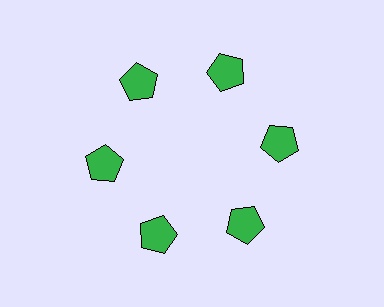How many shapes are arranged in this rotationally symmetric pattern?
There are 6 shapes, arranged in 6 groups of 1.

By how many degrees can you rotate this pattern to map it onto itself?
The pattern maps onto itself every 60 degrees of rotation.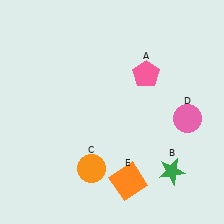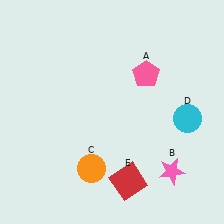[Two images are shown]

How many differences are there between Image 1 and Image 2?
There are 3 differences between the two images.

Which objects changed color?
B changed from green to pink. D changed from pink to cyan. E changed from orange to red.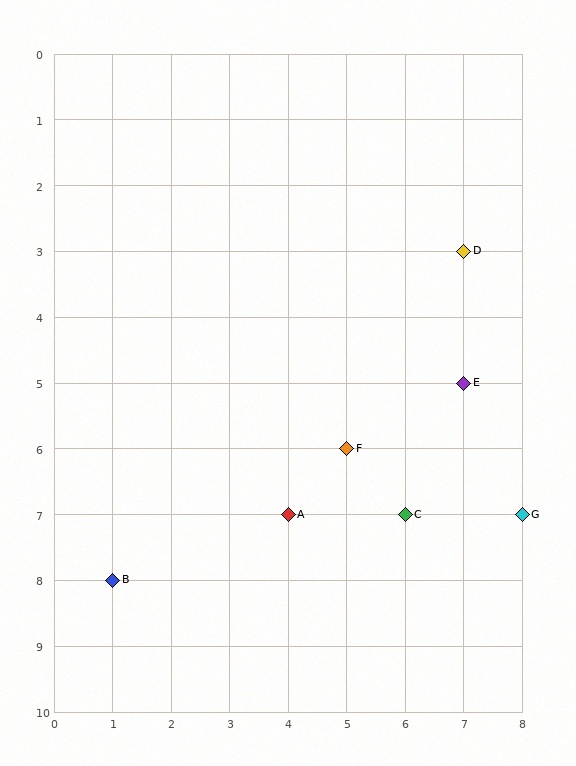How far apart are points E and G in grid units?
Points E and G are 1 column and 2 rows apart (about 2.2 grid units diagonally).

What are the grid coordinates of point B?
Point B is at grid coordinates (1, 8).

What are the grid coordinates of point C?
Point C is at grid coordinates (6, 7).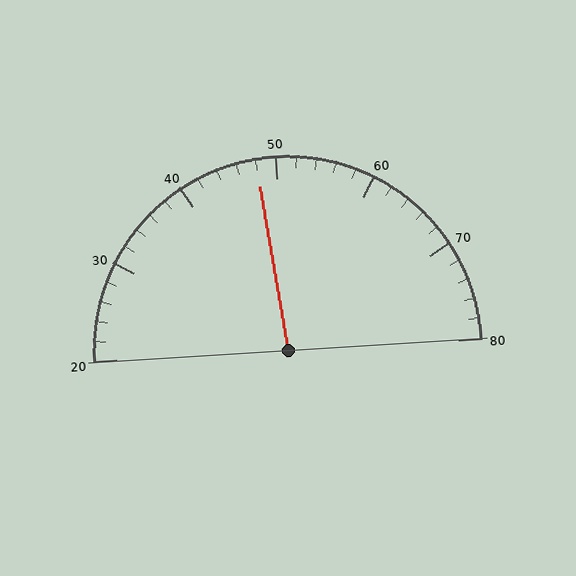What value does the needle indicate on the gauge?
The needle indicates approximately 48.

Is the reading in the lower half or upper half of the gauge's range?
The reading is in the lower half of the range (20 to 80).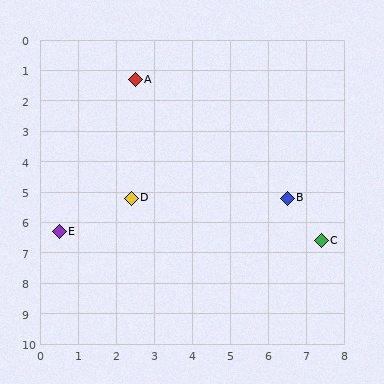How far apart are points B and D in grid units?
Points B and D are about 4.1 grid units apart.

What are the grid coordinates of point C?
Point C is at approximately (7.4, 6.6).